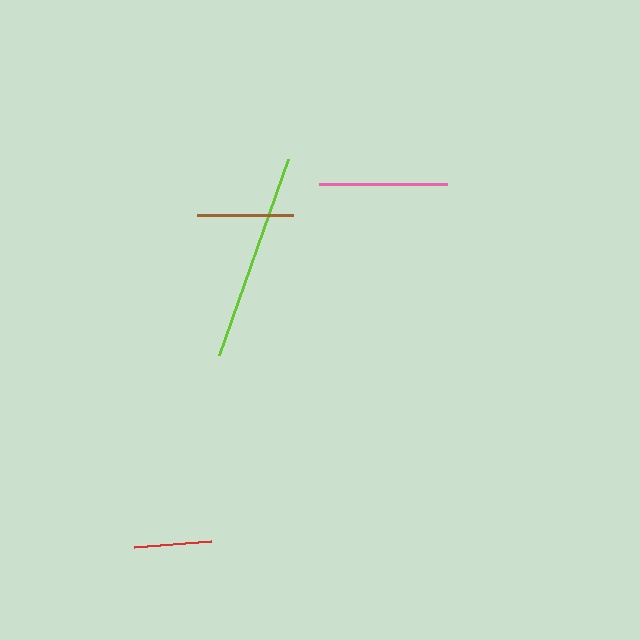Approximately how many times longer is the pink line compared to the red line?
The pink line is approximately 1.6 times the length of the red line.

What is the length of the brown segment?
The brown segment is approximately 96 pixels long.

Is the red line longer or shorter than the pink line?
The pink line is longer than the red line.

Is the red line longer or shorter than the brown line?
The brown line is longer than the red line.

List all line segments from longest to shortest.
From longest to shortest: lime, pink, brown, red.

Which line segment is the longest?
The lime line is the longest at approximately 208 pixels.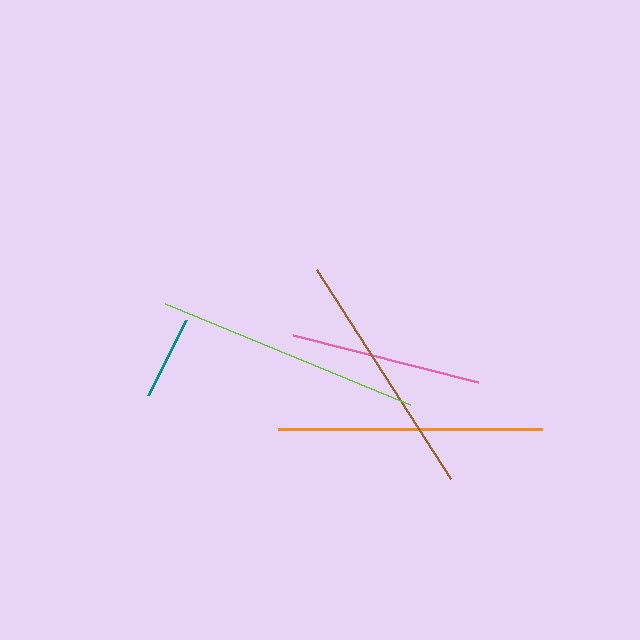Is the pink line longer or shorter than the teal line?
The pink line is longer than the teal line.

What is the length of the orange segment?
The orange segment is approximately 264 pixels long.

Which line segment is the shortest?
The teal line is the shortest at approximately 84 pixels.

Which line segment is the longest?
The lime line is the longest at approximately 266 pixels.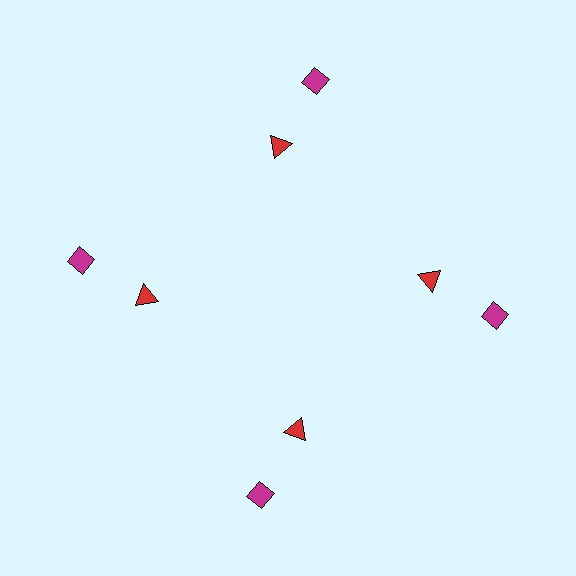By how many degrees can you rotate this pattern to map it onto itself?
The pattern maps onto itself every 90 degrees of rotation.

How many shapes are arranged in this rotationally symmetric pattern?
There are 8 shapes, arranged in 4 groups of 2.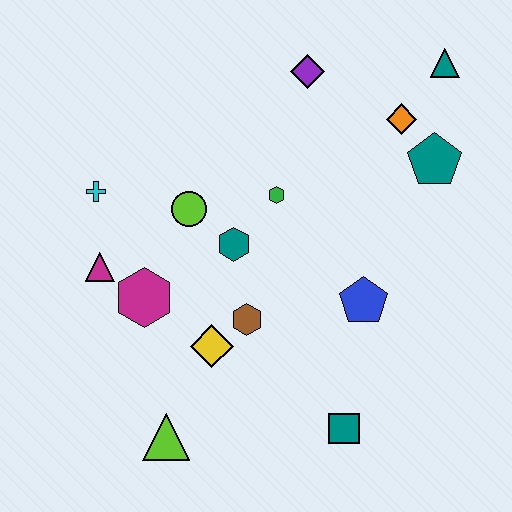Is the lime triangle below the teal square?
Yes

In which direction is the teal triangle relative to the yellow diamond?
The teal triangle is above the yellow diamond.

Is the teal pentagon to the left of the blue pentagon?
No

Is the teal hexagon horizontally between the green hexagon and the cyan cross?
Yes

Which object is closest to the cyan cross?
The magenta triangle is closest to the cyan cross.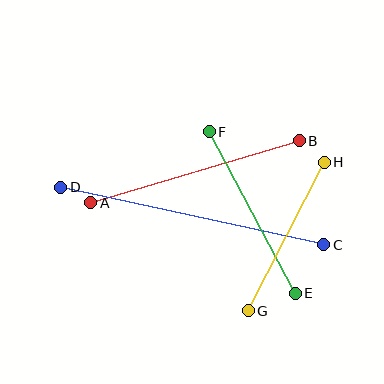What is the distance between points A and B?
The distance is approximately 218 pixels.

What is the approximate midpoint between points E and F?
The midpoint is at approximately (252, 212) pixels.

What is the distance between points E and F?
The distance is approximately 183 pixels.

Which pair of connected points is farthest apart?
Points C and D are farthest apart.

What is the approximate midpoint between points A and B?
The midpoint is at approximately (195, 172) pixels.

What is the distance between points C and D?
The distance is approximately 269 pixels.